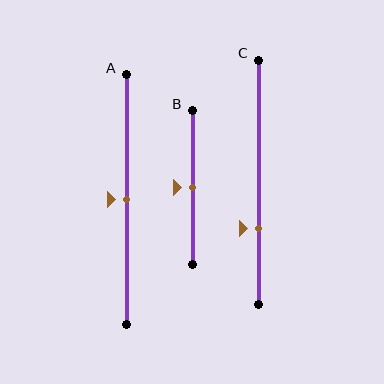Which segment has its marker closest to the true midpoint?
Segment A has its marker closest to the true midpoint.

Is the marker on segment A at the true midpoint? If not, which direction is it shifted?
Yes, the marker on segment A is at the true midpoint.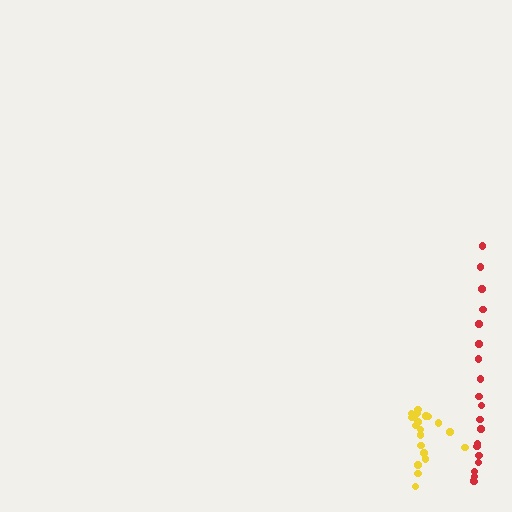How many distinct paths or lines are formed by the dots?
There are 2 distinct paths.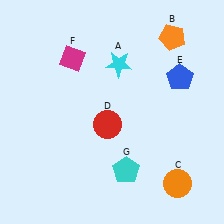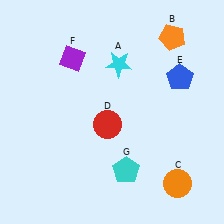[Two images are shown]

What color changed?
The diamond (F) changed from magenta in Image 1 to purple in Image 2.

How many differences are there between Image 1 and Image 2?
There is 1 difference between the two images.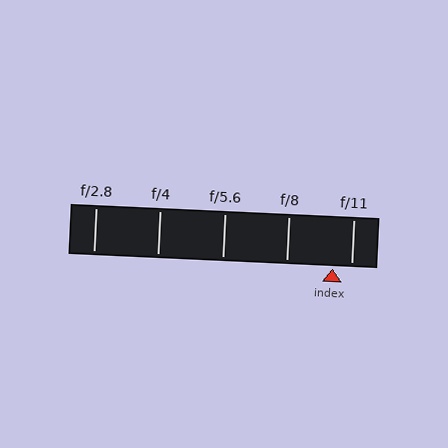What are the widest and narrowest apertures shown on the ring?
The widest aperture shown is f/2.8 and the narrowest is f/11.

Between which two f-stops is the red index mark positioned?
The index mark is between f/8 and f/11.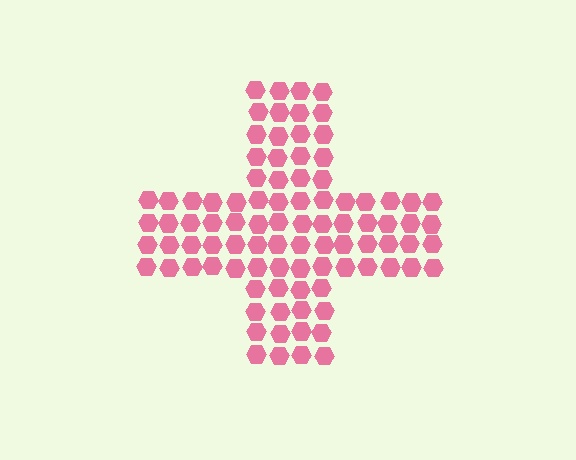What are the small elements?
The small elements are hexagons.